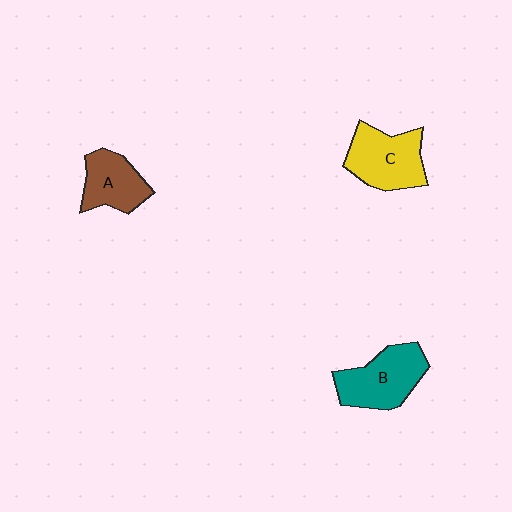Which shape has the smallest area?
Shape A (brown).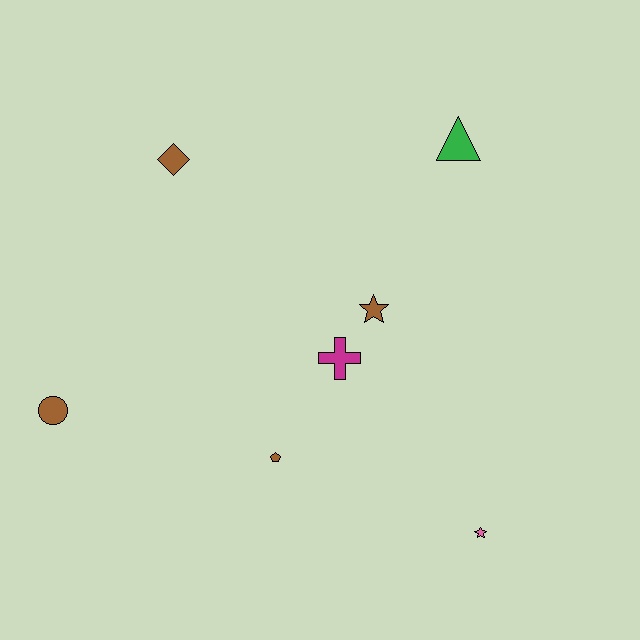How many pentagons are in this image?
There is 1 pentagon.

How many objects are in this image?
There are 7 objects.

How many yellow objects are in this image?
There are no yellow objects.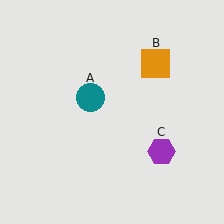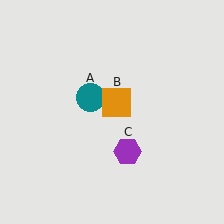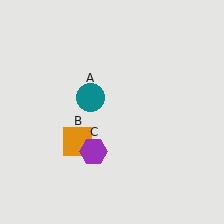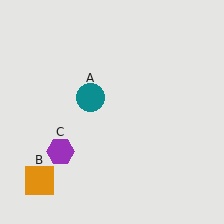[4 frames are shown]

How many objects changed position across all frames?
2 objects changed position: orange square (object B), purple hexagon (object C).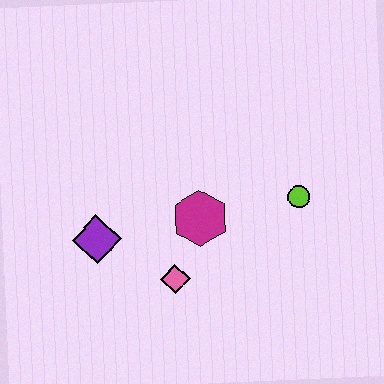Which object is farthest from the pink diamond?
The lime circle is farthest from the pink diamond.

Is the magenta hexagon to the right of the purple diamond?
Yes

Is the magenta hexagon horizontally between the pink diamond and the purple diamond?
No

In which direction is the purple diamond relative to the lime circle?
The purple diamond is to the left of the lime circle.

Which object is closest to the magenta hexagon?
The pink diamond is closest to the magenta hexagon.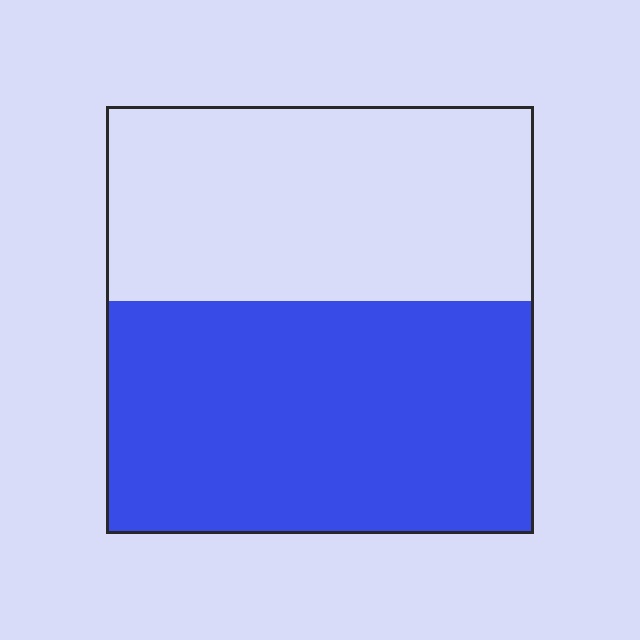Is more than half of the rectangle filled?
Yes.